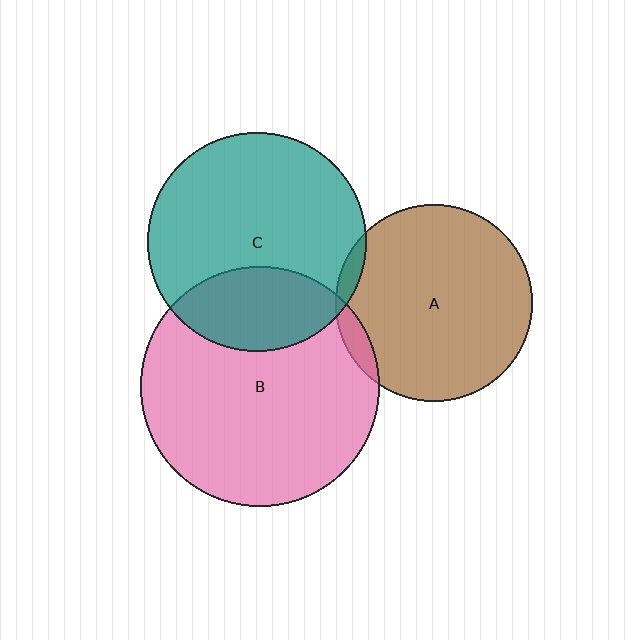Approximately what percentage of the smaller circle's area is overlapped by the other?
Approximately 5%.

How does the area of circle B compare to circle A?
Approximately 1.5 times.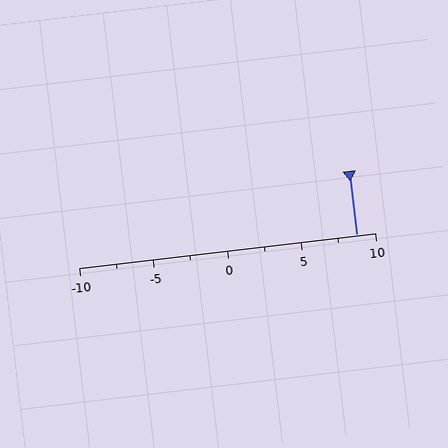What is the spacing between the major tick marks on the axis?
The major ticks are spaced 5 apart.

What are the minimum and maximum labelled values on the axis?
The axis runs from -10 to 10.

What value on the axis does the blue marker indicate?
The marker indicates approximately 8.8.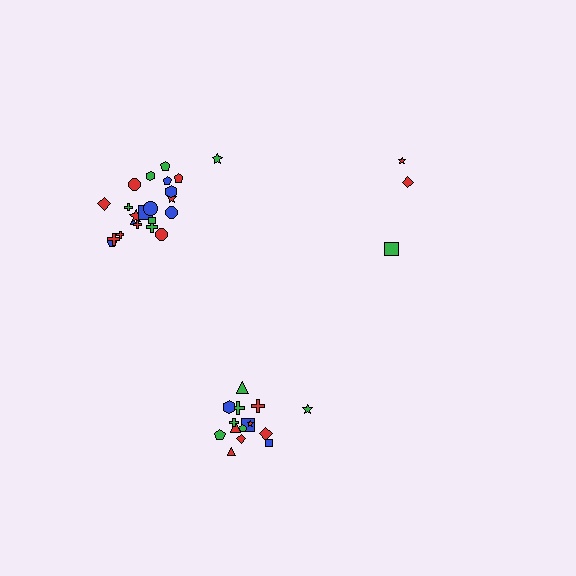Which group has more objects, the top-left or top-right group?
The top-left group.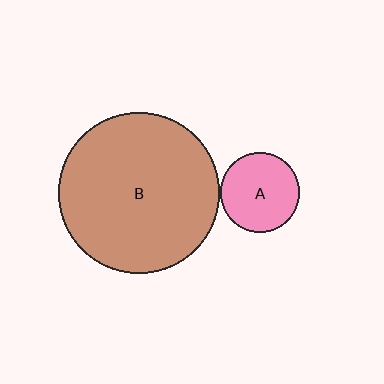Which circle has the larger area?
Circle B (brown).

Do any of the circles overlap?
No, none of the circles overlap.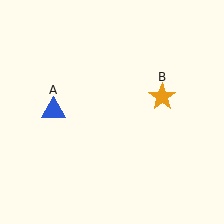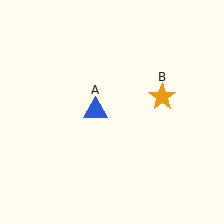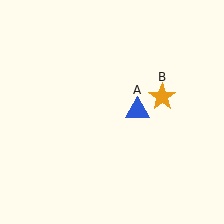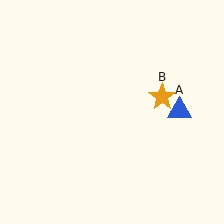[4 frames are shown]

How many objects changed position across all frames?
1 object changed position: blue triangle (object A).